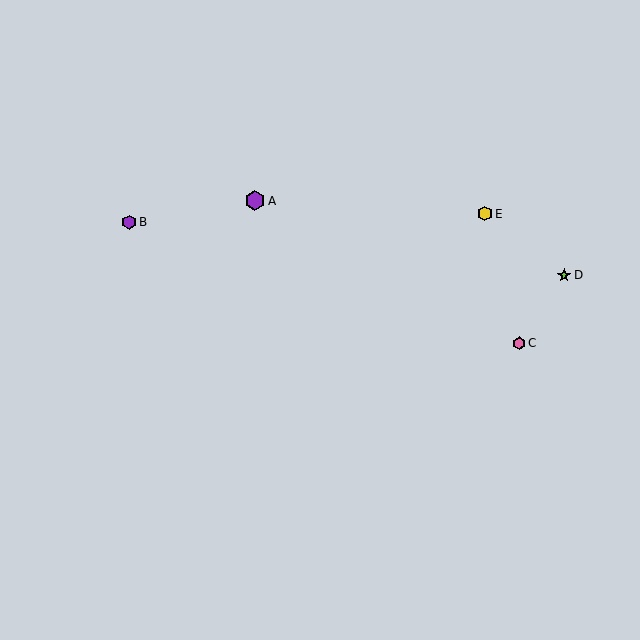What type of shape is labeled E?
Shape E is a yellow hexagon.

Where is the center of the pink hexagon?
The center of the pink hexagon is at (519, 343).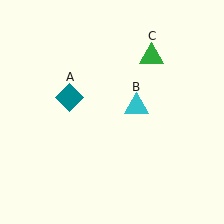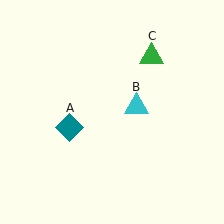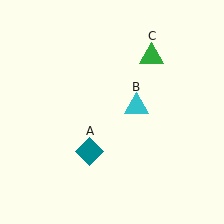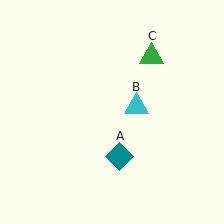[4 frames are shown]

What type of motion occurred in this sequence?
The teal diamond (object A) rotated counterclockwise around the center of the scene.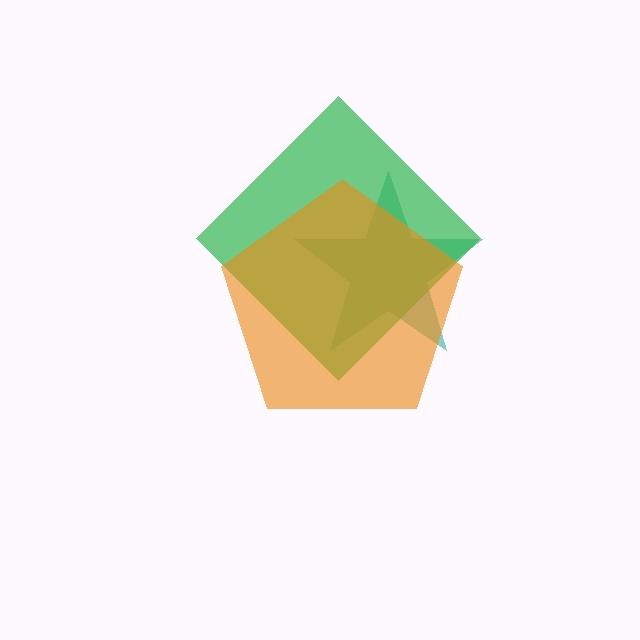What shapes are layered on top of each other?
The layered shapes are: a teal star, a green diamond, an orange pentagon.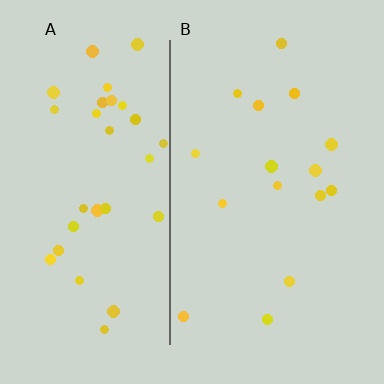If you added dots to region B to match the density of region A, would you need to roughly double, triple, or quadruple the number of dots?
Approximately double.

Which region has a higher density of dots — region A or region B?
A (the left).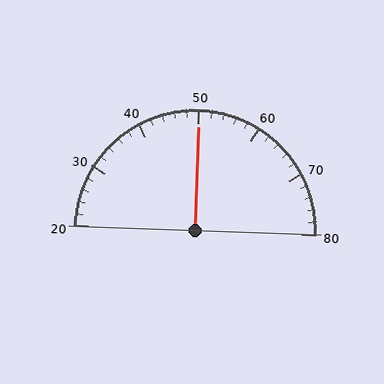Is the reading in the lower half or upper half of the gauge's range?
The reading is in the upper half of the range (20 to 80).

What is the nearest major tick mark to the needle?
The nearest major tick mark is 50.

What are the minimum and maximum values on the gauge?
The gauge ranges from 20 to 80.